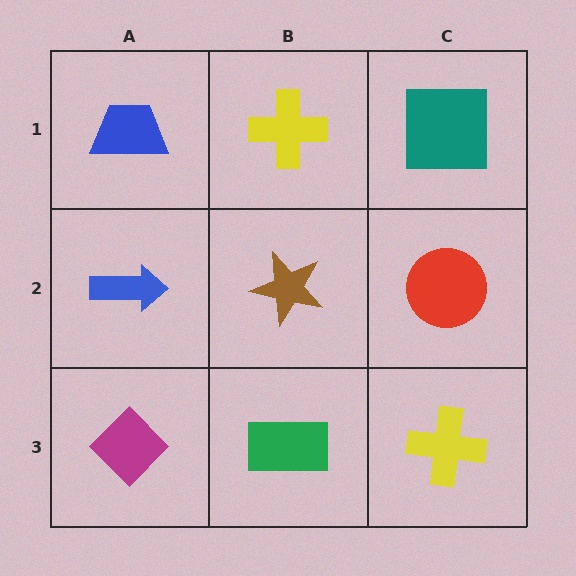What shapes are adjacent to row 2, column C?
A teal square (row 1, column C), a yellow cross (row 3, column C), a brown star (row 2, column B).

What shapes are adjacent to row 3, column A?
A blue arrow (row 2, column A), a green rectangle (row 3, column B).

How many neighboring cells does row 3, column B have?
3.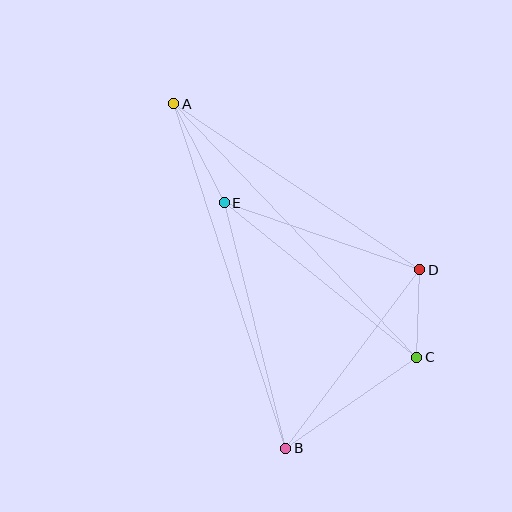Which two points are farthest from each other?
Points A and B are farthest from each other.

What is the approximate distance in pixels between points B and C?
The distance between B and C is approximately 159 pixels.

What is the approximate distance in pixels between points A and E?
The distance between A and E is approximately 111 pixels.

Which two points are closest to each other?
Points C and D are closest to each other.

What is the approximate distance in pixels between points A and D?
The distance between A and D is approximately 297 pixels.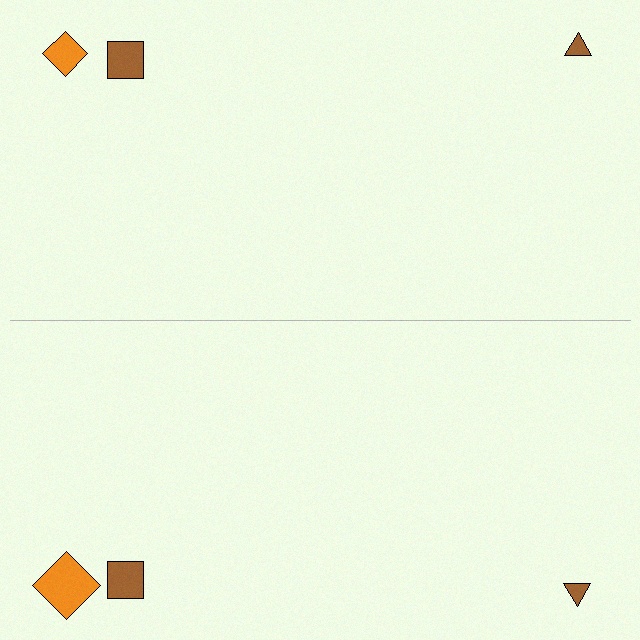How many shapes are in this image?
There are 6 shapes in this image.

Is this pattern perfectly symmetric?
No, the pattern is not perfectly symmetric. The orange diamond on the bottom side has a different size than its mirror counterpart.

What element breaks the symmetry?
The orange diamond on the bottom side has a different size than its mirror counterpart.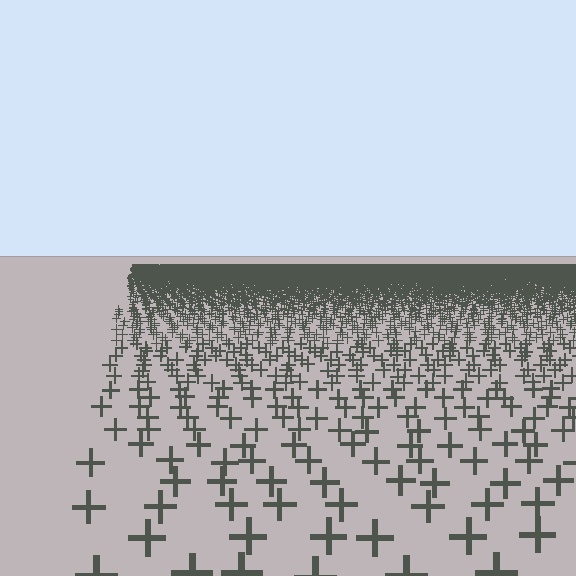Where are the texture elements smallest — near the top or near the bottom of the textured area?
Near the top.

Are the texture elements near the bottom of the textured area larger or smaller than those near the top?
Larger. Near the bottom, elements are closer to the viewer and appear at a bigger on-screen size.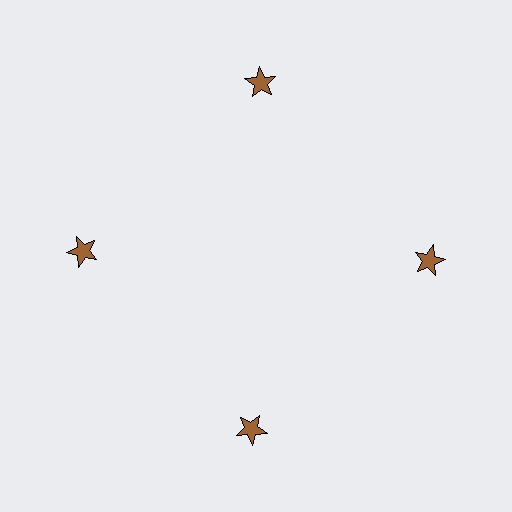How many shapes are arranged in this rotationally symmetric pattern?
There are 4 shapes, arranged in 4 groups of 1.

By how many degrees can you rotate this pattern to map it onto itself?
The pattern maps onto itself every 90 degrees of rotation.